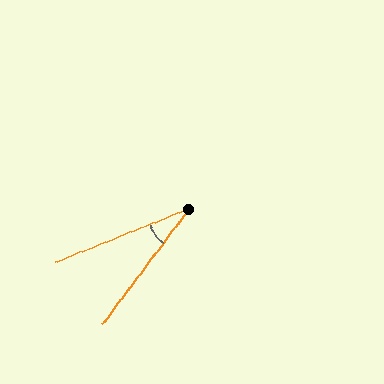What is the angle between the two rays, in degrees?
Approximately 31 degrees.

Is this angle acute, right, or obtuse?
It is acute.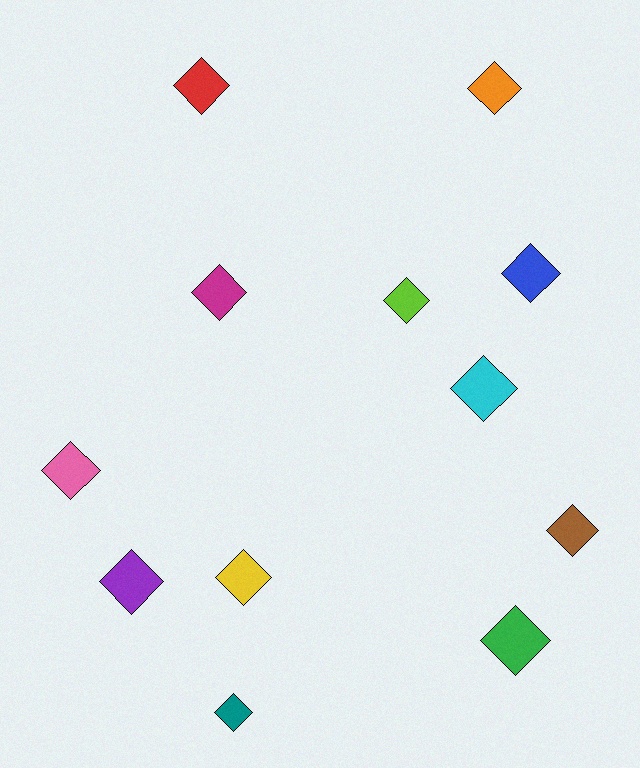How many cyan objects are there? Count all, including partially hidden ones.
There is 1 cyan object.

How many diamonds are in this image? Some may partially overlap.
There are 12 diamonds.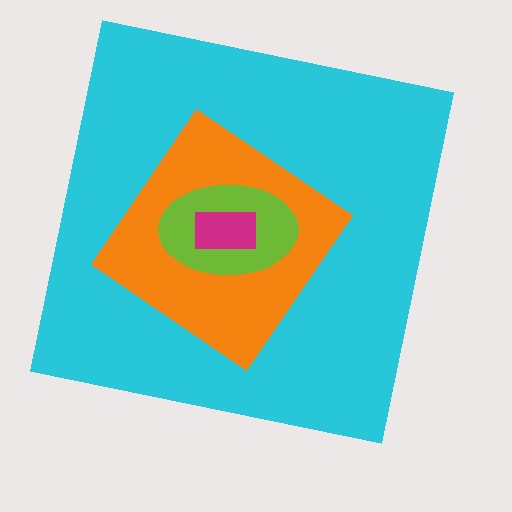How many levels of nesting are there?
4.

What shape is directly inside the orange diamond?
The lime ellipse.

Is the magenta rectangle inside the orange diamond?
Yes.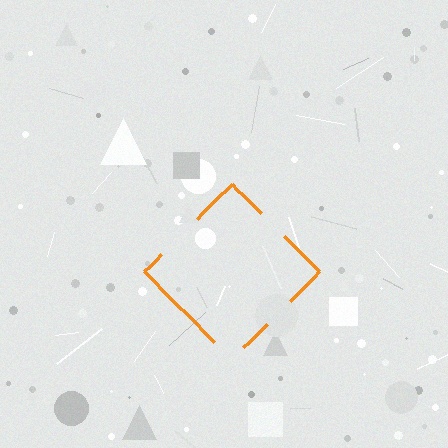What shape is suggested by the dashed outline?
The dashed outline suggests a diamond.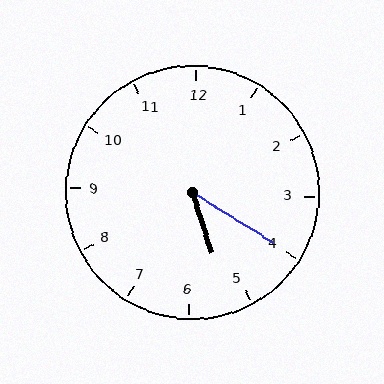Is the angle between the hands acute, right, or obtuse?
It is acute.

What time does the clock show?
5:20.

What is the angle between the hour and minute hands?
Approximately 40 degrees.